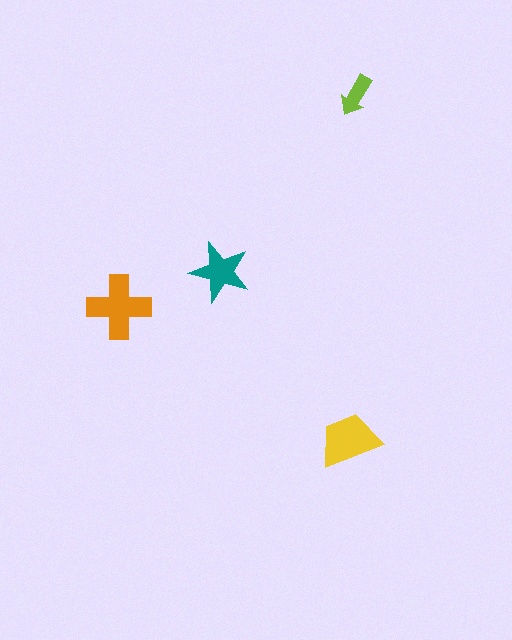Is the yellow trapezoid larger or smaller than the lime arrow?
Larger.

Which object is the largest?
The orange cross.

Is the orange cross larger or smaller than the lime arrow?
Larger.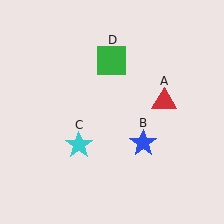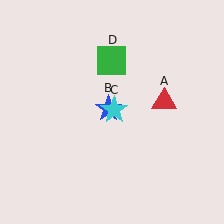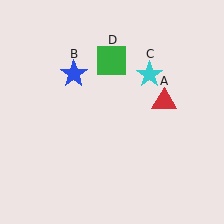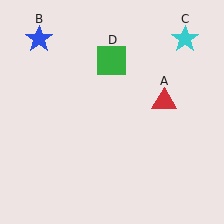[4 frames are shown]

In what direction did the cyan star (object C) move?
The cyan star (object C) moved up and to the right.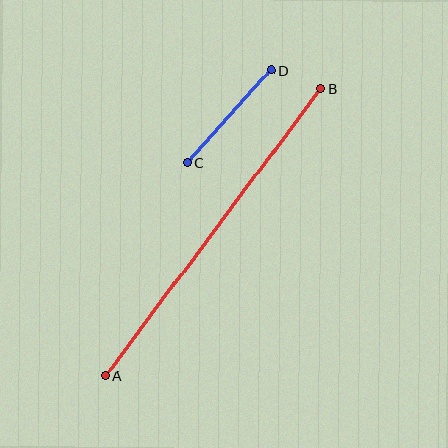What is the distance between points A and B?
The distance is approximately 359 pixels.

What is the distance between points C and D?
The distance is approximately 124 pixels.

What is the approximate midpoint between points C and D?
The midpoint is at approximately (229, 116) pixels.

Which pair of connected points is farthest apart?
Points A and B are farthest apart.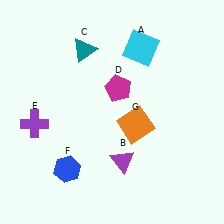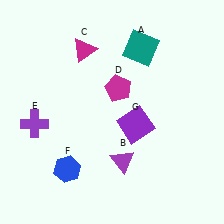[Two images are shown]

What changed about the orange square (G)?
In Image 1, G is orange. In Image 2, it changed to purple.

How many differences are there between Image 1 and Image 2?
There are 3 differences between the two images.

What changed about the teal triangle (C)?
In Image 1, C is teal. In Image 2, it changed to magenta.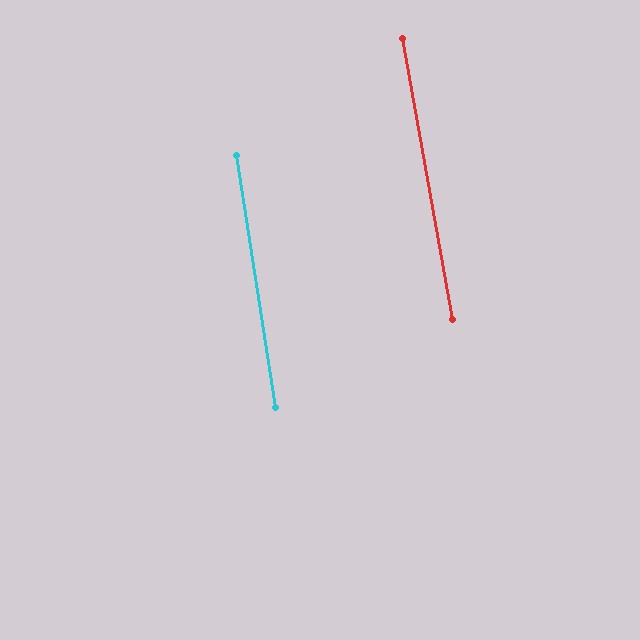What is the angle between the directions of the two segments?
Approximately 1 degree.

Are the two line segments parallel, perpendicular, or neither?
Parallel — their directions differ by only 1.2°.